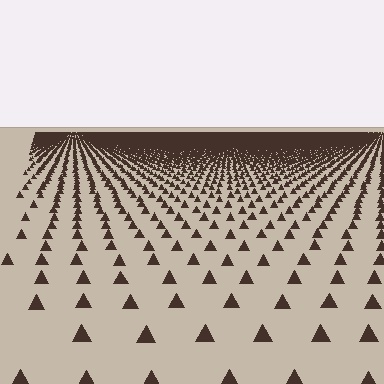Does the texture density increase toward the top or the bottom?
Density increases toward the top.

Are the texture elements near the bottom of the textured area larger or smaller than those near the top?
Larger. Near the bottom, elements are closer to the viewer and appear at a bigger on-screen size.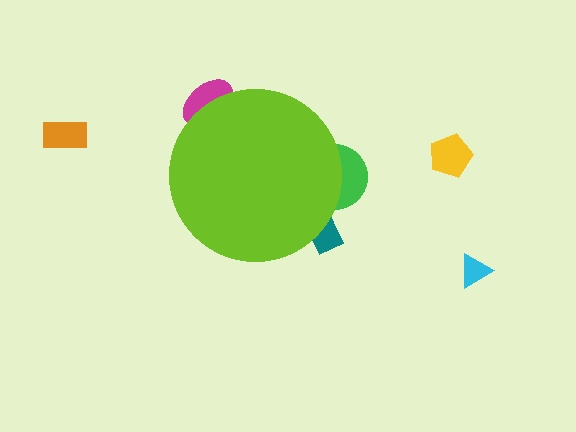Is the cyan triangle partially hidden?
No, the cyan triangle is fully visible.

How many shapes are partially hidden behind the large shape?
3 shapes are partially hidden.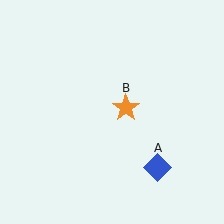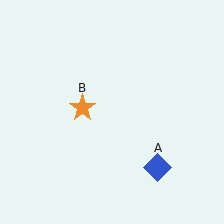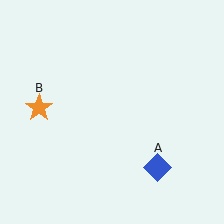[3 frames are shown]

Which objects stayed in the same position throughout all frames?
Blue diamond (object A) remained stationary.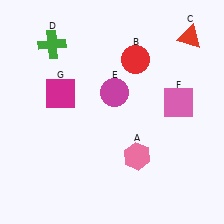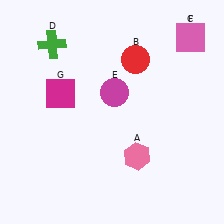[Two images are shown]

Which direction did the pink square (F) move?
The pink square (F) moved up.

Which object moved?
The pink square (F) moved up.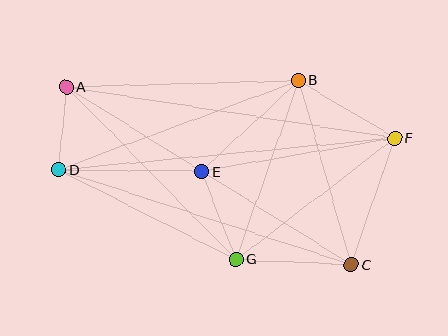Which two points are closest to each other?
Points A and D are closest to each other.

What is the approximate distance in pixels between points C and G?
The distance between C and G is approximately 116 pixels.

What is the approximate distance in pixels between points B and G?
The distance between B and G is approximately 190 pixels.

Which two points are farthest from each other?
Points D and F are farthest from each other.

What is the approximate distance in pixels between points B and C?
The distance between B and C is approximately 192 pixels.